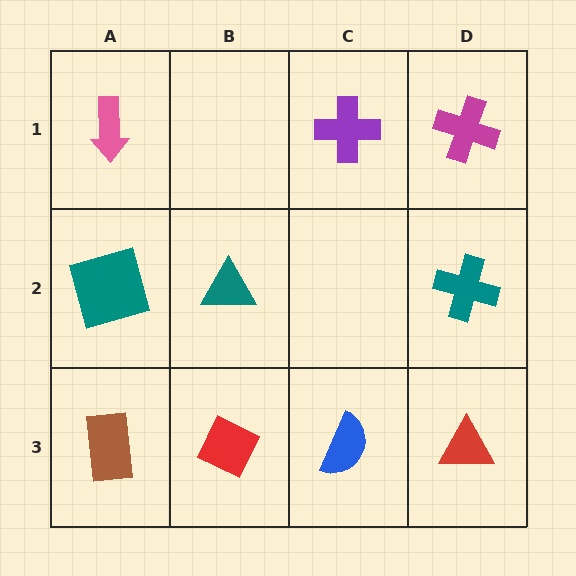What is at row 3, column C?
A blue semicircle.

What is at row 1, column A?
A pink arrow.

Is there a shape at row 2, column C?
No, that cell is empty.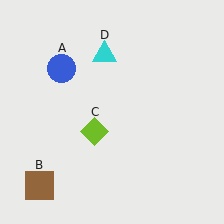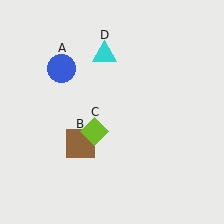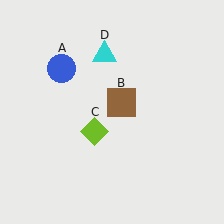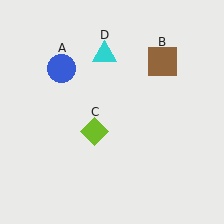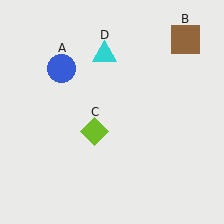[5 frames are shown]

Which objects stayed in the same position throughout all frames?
Blue circle (object A) and lime diamond (object C) and cyan triangle (object D) remained stationary.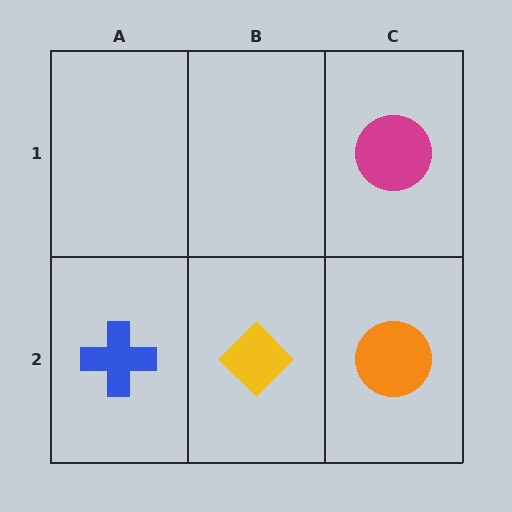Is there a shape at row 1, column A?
No, that cell is empty.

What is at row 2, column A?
A blue cross.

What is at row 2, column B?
A yellow diamond.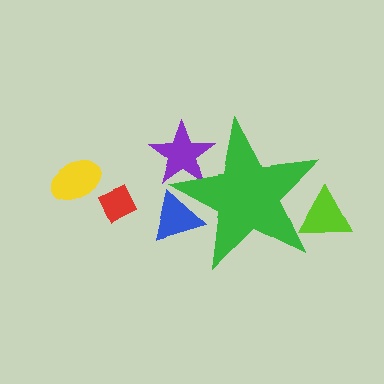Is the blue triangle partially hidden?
Yes, the blue triangle is partially hidden behind the green star.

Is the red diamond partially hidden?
No, the red diamond is fully visible.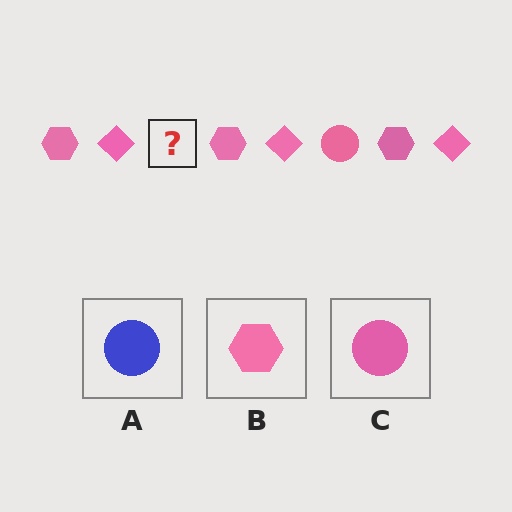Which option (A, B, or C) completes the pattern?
C.